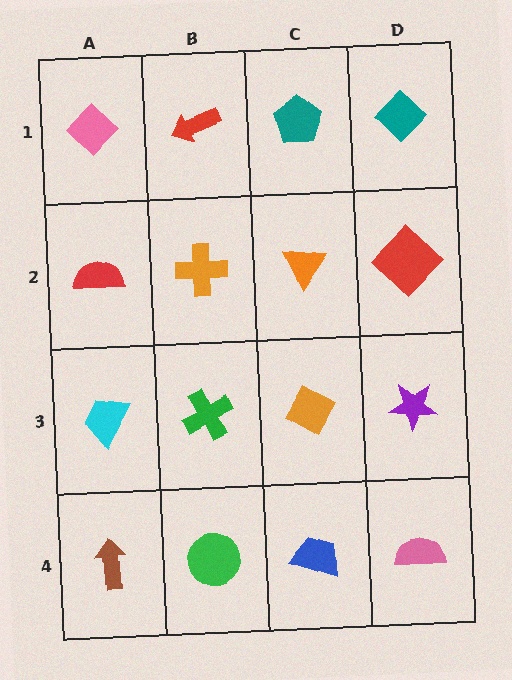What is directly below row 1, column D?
A red diamond.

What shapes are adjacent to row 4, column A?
A cyan trapezoid (row 3, column A), a green circle (row 4, column B).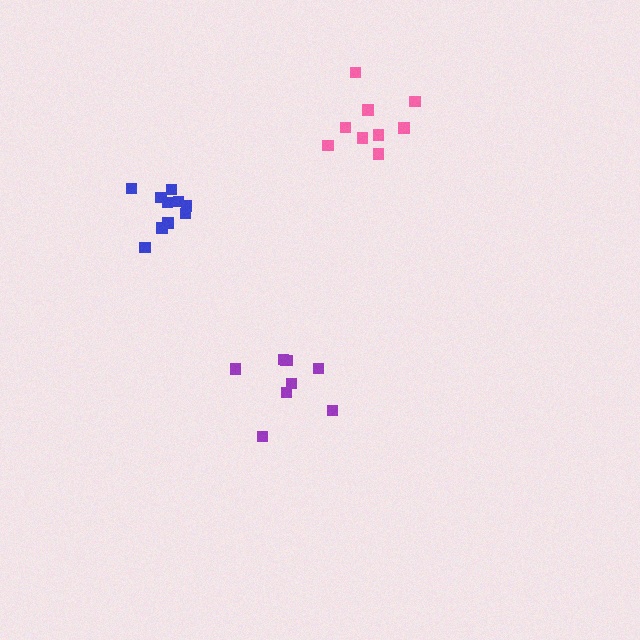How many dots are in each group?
Group 1: 9 dots, Group 2: 9 dots, Group 3: 10 dots (28 total).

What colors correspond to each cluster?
The clusters are colored: purple, pink, blue.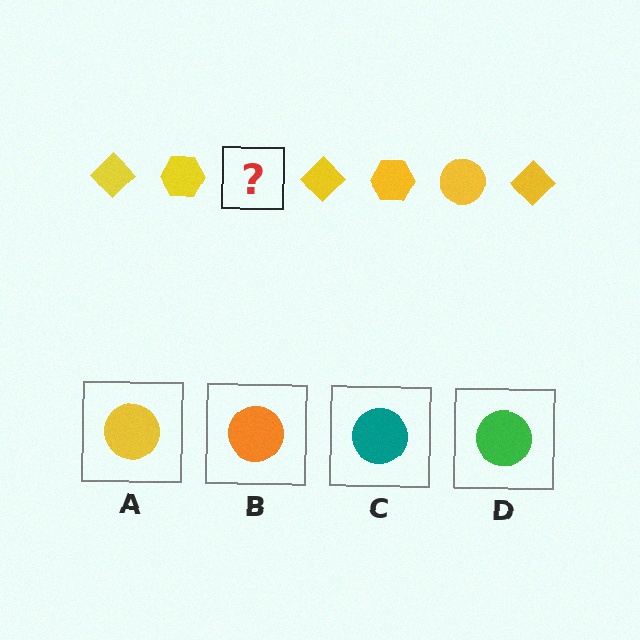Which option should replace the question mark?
Option A.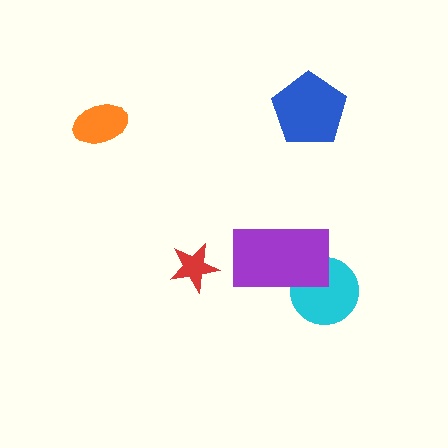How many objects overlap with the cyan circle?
1 object overlaps with the cyan circle.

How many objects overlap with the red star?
0 objects overlap with the red star.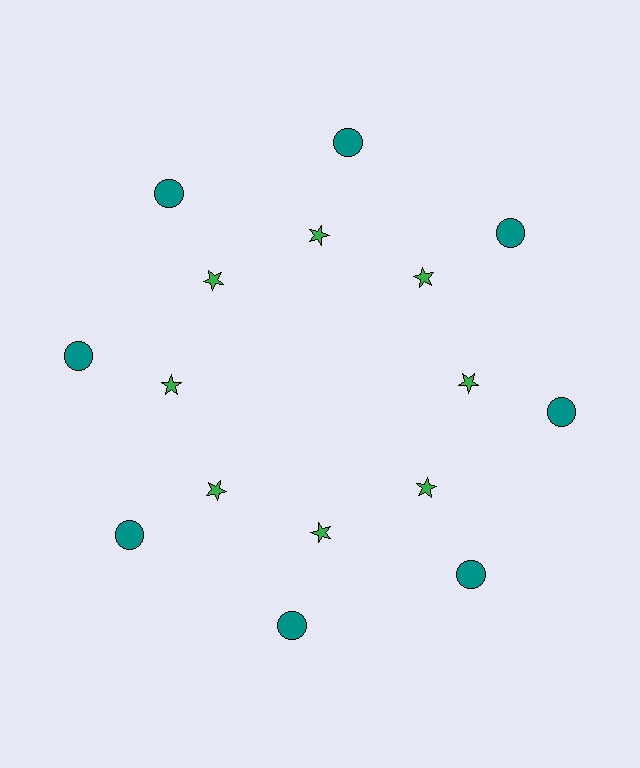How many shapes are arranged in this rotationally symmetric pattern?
There are 16 shapes, arranged in 8 groups of 2.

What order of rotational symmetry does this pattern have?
This pattern has 8-fold rotational symmetry.